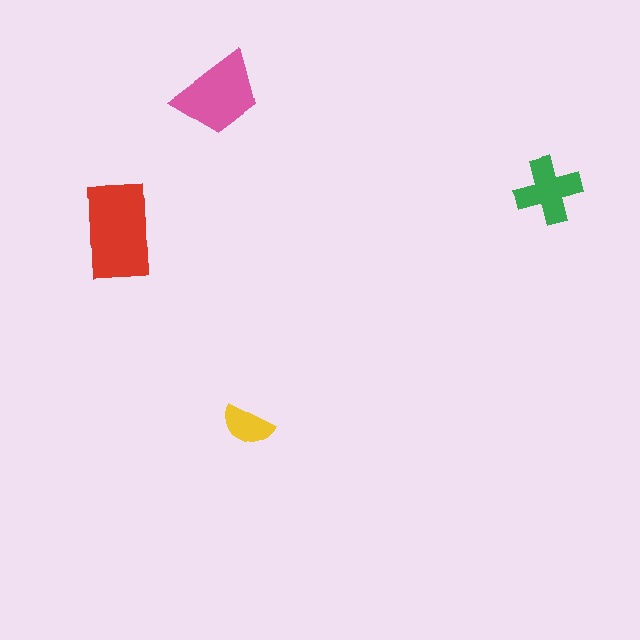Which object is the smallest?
The yellow semicircle.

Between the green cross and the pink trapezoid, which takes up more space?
The pink trapezoid.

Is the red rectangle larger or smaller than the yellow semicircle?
Larger.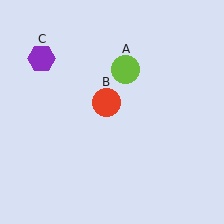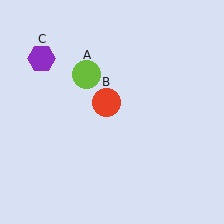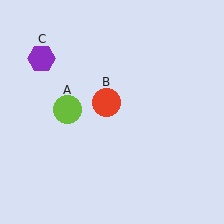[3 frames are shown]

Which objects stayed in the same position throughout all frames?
Red circle (object B) and purple hexagon (object C) remained stationary.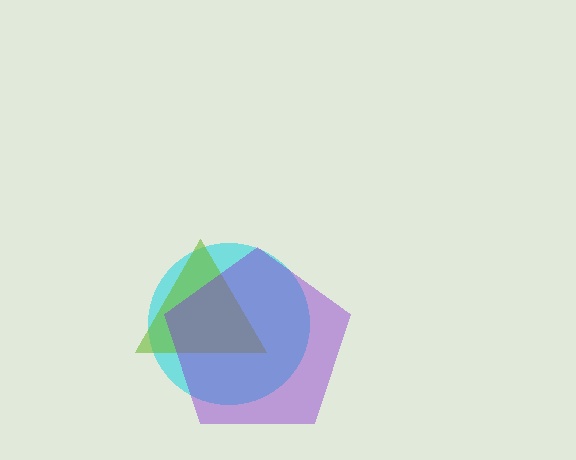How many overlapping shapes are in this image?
There are 3 overlapping shapes in the image.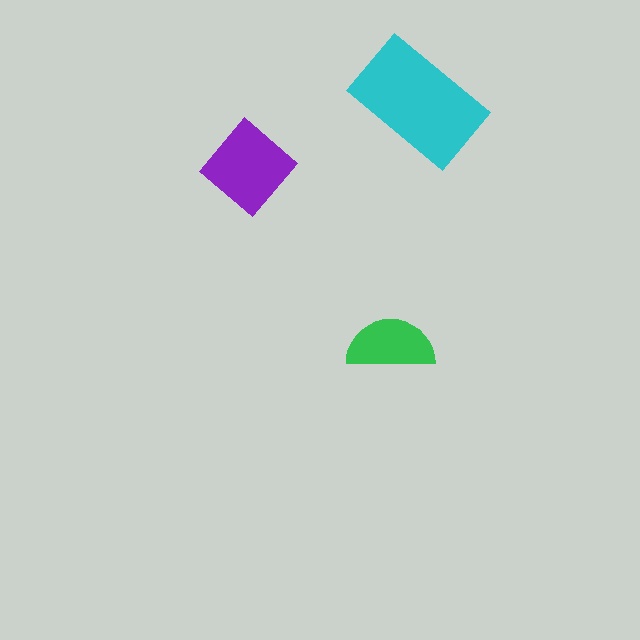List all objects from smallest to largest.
The green semicircle, the purple diamond, the cyan rectangle.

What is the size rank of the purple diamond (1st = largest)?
2nd.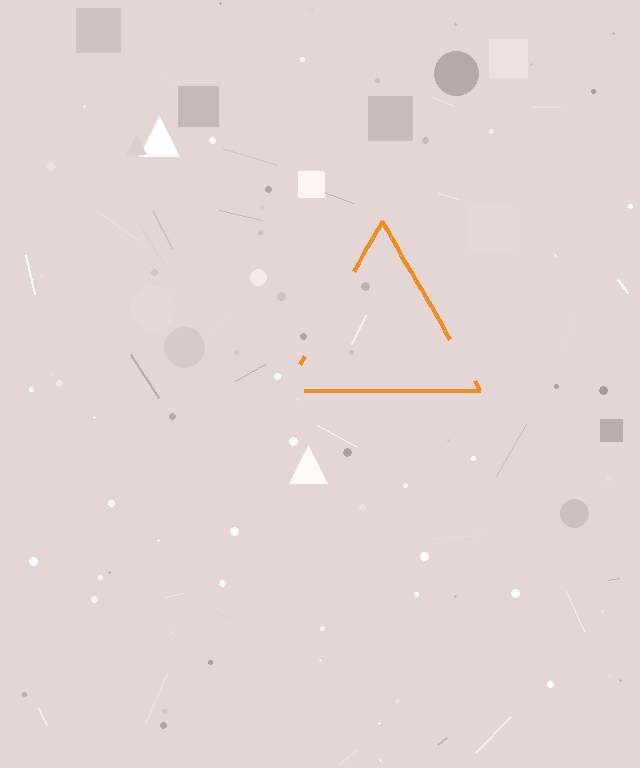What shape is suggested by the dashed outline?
The dashed outline suggests a triangle.